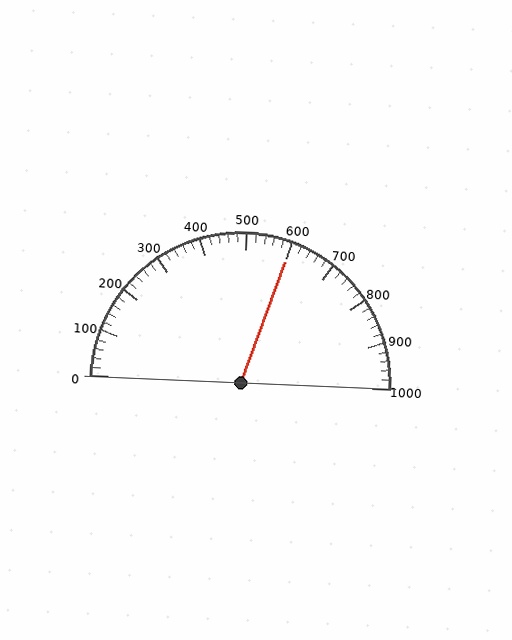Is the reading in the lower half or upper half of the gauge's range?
The reading is in the upper half of the range (0 to 1000).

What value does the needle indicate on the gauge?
The needle indicates approximately 600.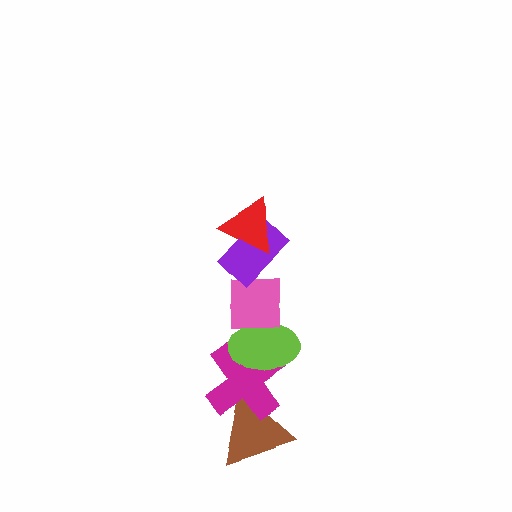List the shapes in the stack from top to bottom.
From top to bottom: the red triangle, the purple rectangle, the pink square, the lime ellipse, the magenta cross, the brown triangle.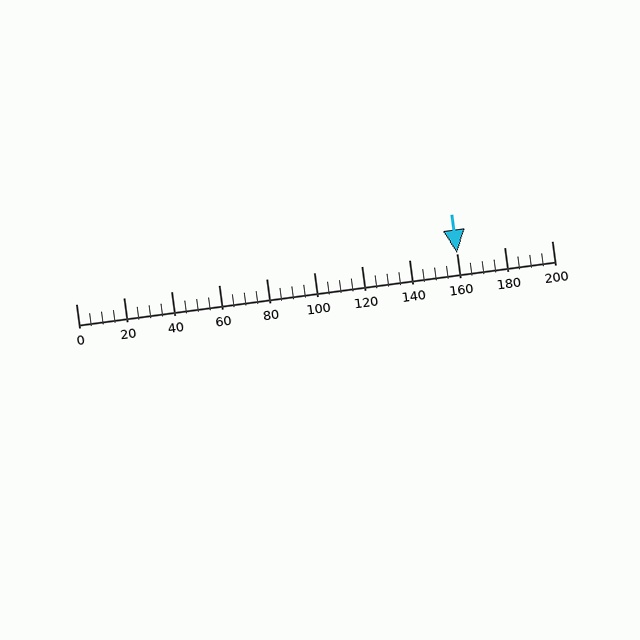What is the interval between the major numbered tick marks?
The major tick marks are spaced 20 units apart.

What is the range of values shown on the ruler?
The ruler shows values from 0 to 200.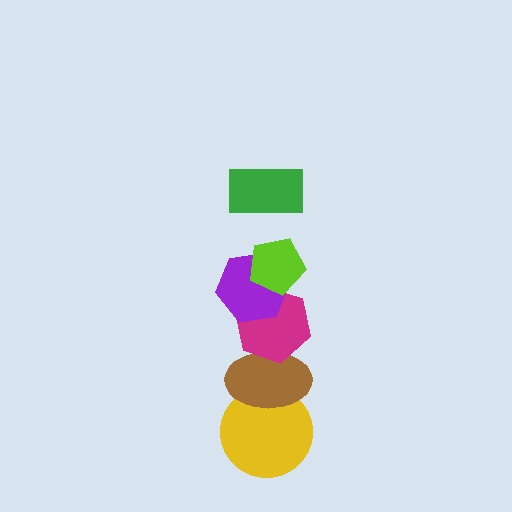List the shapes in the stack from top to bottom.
From top to bottom: the green rectangle, the lime pentagon, the purple hexagon, the magenta hexagon, the brown ellipse, the yellow circle.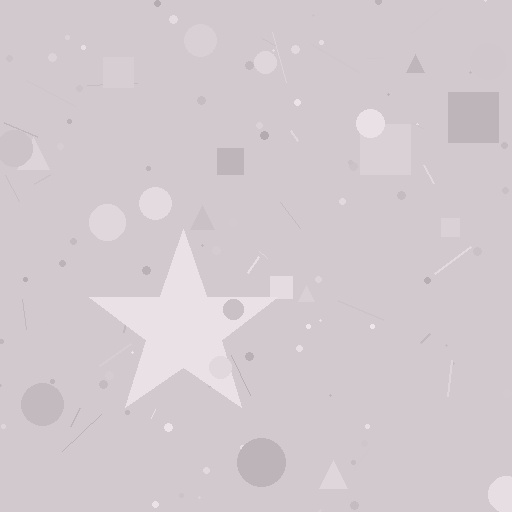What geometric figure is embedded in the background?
A star is embedded in the background.